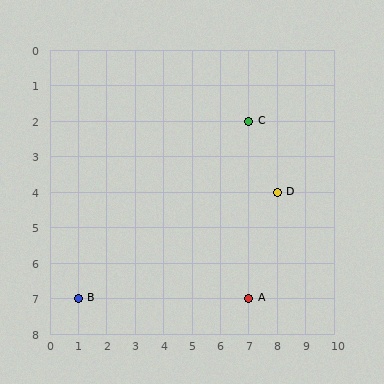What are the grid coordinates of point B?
Point B is at grid coordinates (1, 7).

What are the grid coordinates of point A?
Point A is at grid coordinates (7, 7).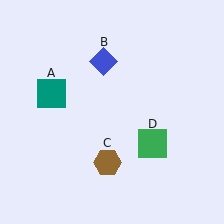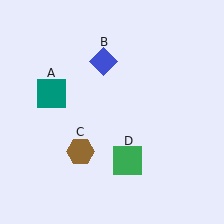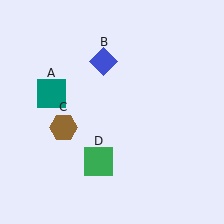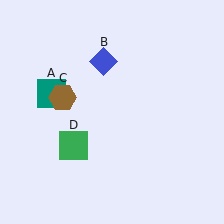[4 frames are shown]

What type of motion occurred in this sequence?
The brown hexagon (object C), green square (object D) rotated clockwise around the center of the scene.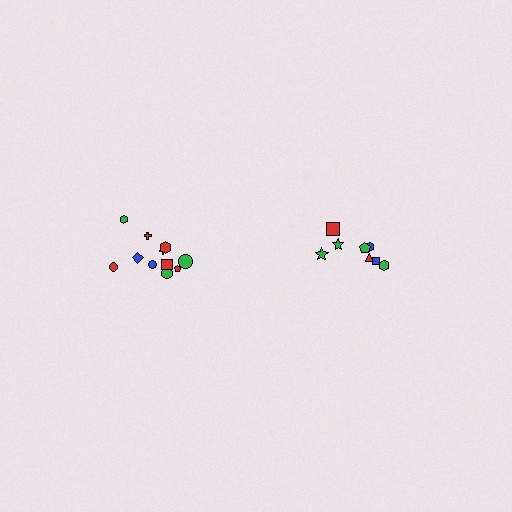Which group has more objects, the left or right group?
The left group.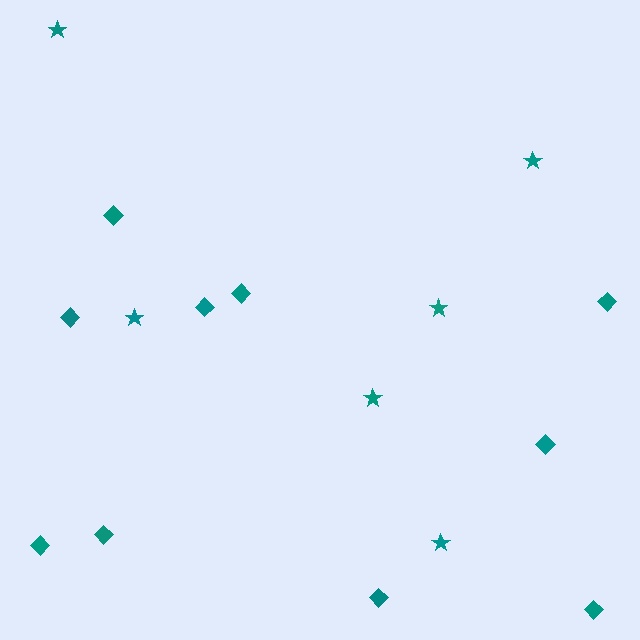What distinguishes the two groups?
There are 2 groups: one group of stars (6) and one group of diamonds (10).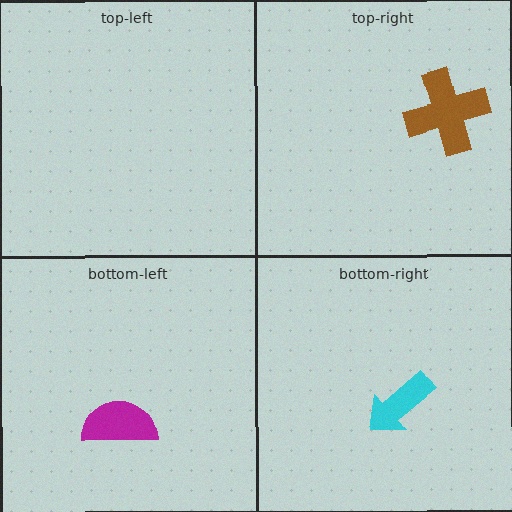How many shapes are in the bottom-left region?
1.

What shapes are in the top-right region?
The brown cross.